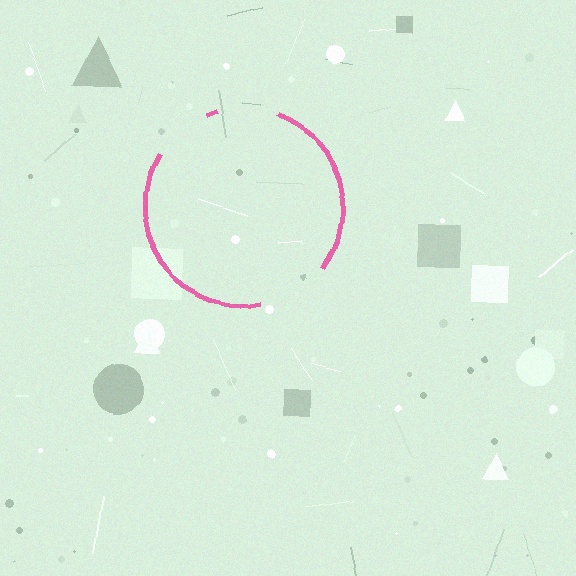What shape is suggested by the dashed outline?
The dashed outline suggests a circle.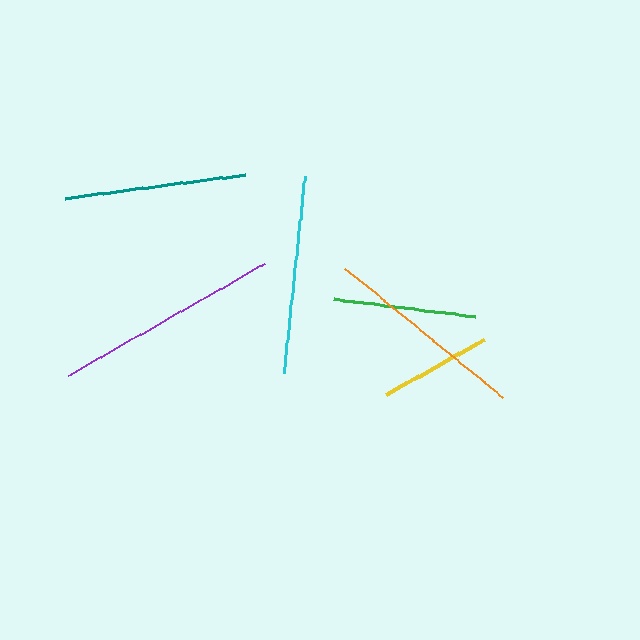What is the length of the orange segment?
The orange segment is approximately 203 pixels long.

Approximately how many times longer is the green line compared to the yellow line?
The green line is approximately 1.3 times the length of the yellow line.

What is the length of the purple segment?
The purple segment is approximately 226 pixels long.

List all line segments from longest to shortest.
From longest to shortest: purple, orange, cyan, teal, green, yellow.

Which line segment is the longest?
The purple line is the longest at approximately 226 pixels.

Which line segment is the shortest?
The yellow line is the shortest at approximately 112 pixels.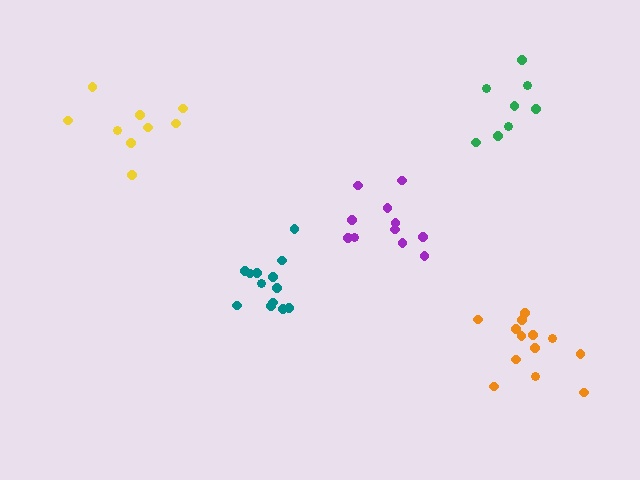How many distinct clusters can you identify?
There are 5 distinct clusters.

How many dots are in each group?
Group 1: 13 dots, Group 2: 13 dots, Group 3: 11 dots, Group 4: 8 dots, Group 5: 9 dots (54 total).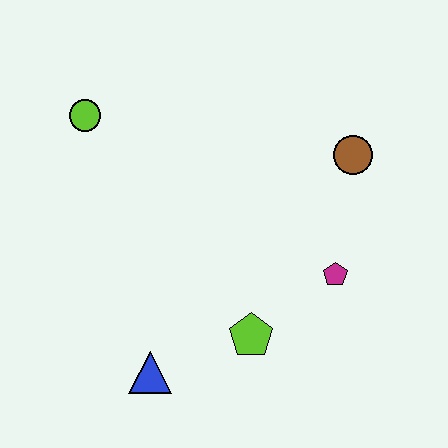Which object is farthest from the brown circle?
The blue triangle is farthest from the brown circle.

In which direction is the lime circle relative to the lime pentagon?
The lime circle is above the lime pentagon.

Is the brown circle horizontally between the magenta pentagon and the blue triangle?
No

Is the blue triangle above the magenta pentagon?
No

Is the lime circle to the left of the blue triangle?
Yes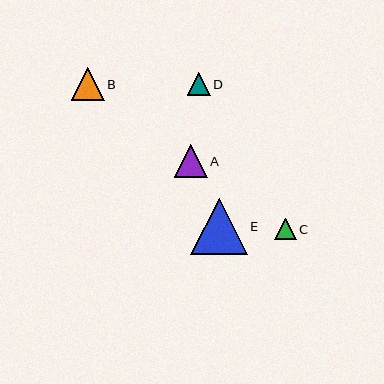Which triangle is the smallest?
Triangle C is the smallest with a size of approximately 21 pixels.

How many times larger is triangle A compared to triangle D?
Triangle A is approximately 1.5 times the size of triangle D.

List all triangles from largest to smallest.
From largest to smallest: E, A, B, D, C.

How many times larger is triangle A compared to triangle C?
Triangle A is approximately 1.5 times the size of triangle C.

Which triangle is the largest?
Triangle E is the largest with a size of approximately 56 pixels.